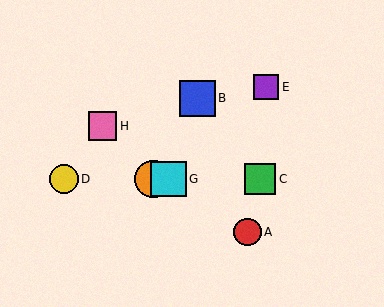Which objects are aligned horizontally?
Objects C, D, F, G are aligned horizontally.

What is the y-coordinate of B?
Object B is at y≈98.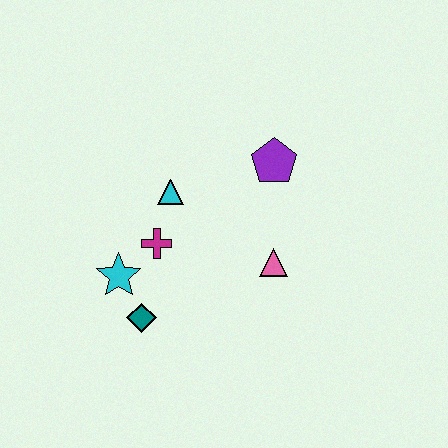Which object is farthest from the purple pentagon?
The teal diamond is farthest from the purple pentagon.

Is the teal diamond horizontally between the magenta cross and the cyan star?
Yes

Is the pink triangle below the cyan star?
No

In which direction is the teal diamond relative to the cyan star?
The teal diamond is below the cyan star.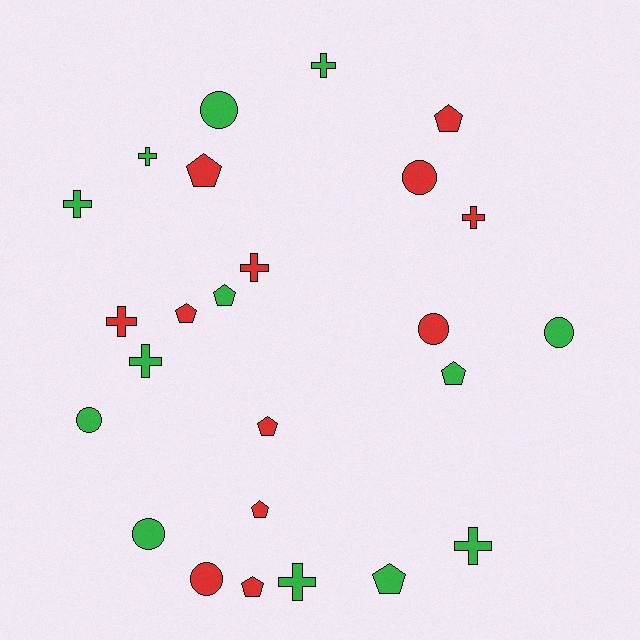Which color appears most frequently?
Green, with 13 objects.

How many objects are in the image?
There are 25 objects.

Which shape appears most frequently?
Cross, with 9 objects.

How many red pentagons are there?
There are 6 red pentagons.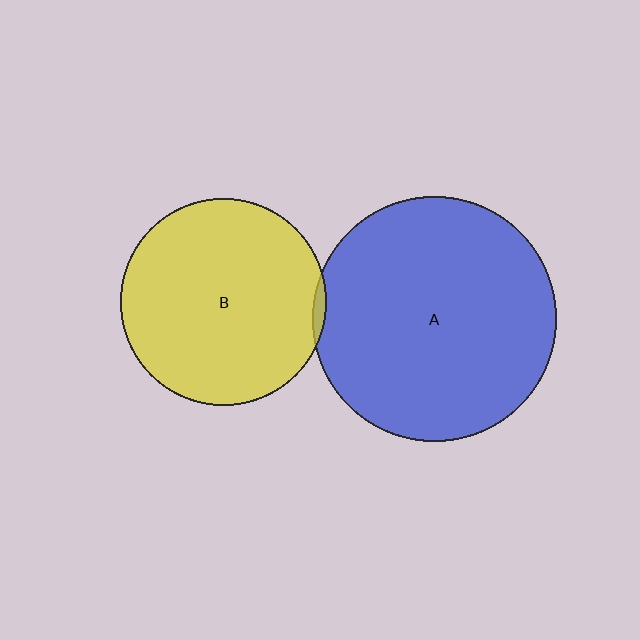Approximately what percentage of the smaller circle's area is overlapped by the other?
Approximately 5%.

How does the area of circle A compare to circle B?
Approximately 1.4 times.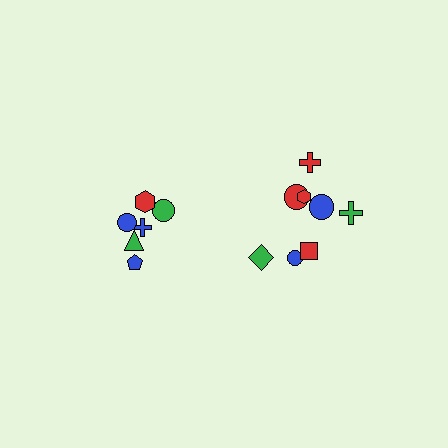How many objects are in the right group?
There are 8 objects.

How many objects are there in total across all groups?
There are 14 objects.